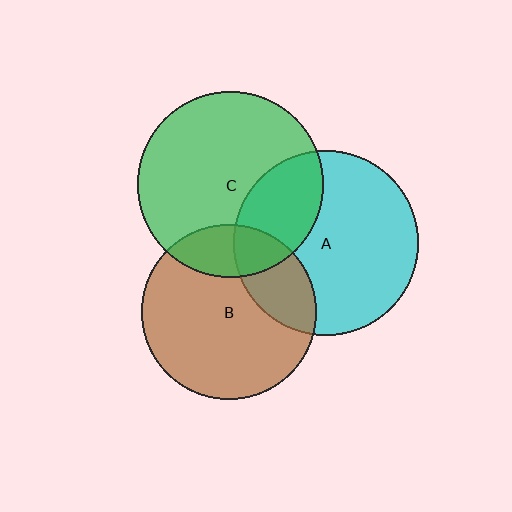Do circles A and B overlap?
Yes.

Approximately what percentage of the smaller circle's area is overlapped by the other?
Approximately 25%.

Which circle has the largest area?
Circle C (green).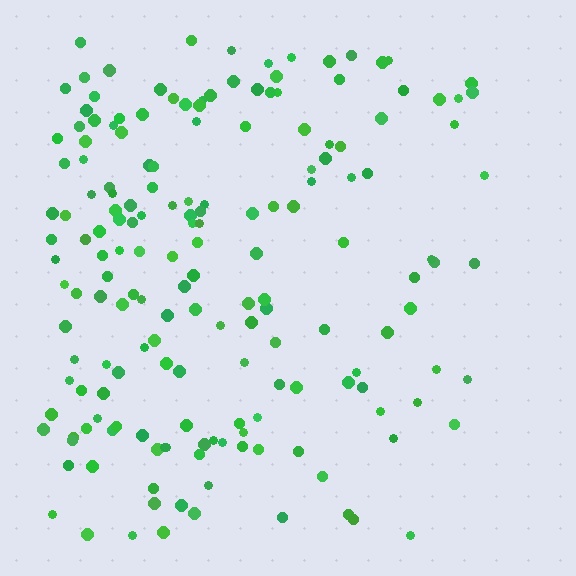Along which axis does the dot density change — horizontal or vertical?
Horizontal.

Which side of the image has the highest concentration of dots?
The left.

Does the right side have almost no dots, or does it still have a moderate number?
Still a moderate number, just noticeably fewer than the left.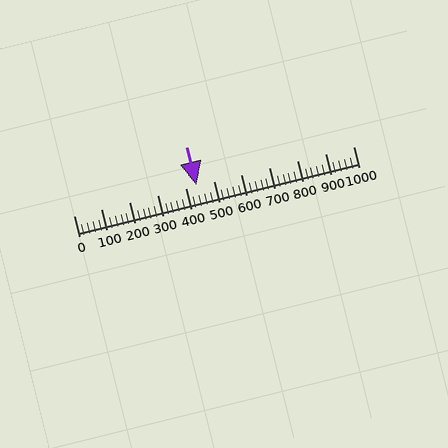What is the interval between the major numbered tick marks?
The major tick marks are spaced 100 units apart.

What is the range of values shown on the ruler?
The ruler shows values from 0 to 1000.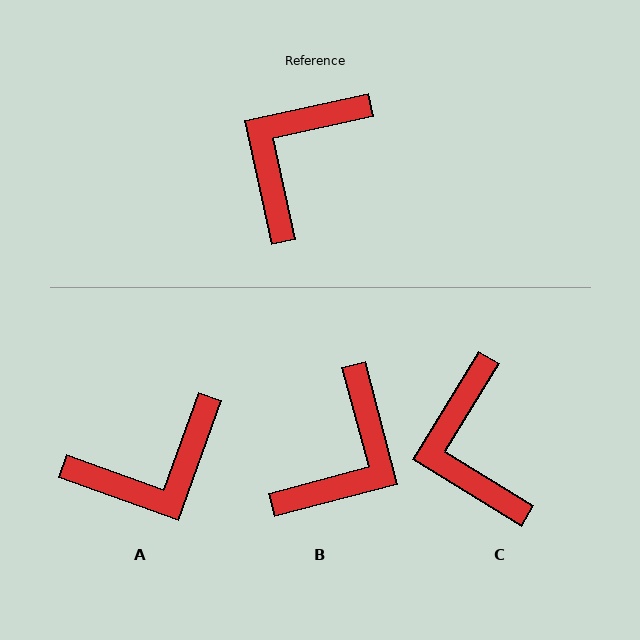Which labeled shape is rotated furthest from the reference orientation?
B, about 178 degrees away.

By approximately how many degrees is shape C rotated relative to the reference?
Approximately 46 degrees counter-clockwise.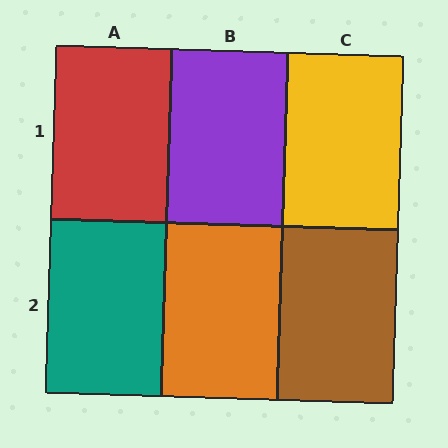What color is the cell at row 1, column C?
Yellow.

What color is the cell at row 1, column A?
Red.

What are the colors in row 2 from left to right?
Teal, orange, brown.